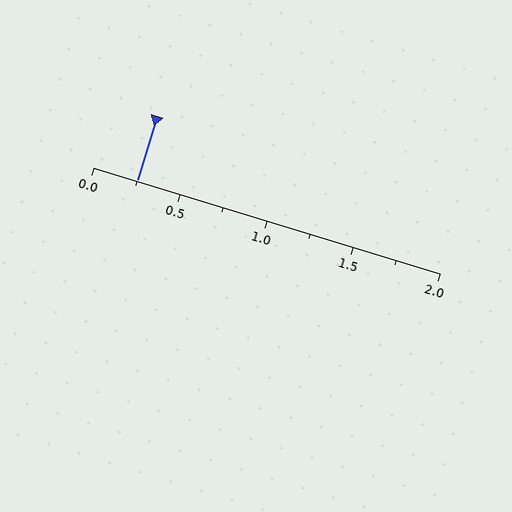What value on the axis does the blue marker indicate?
The marker indicates approximately 0.25.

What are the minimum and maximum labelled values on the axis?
The axis runs from 0.0 to 2.0.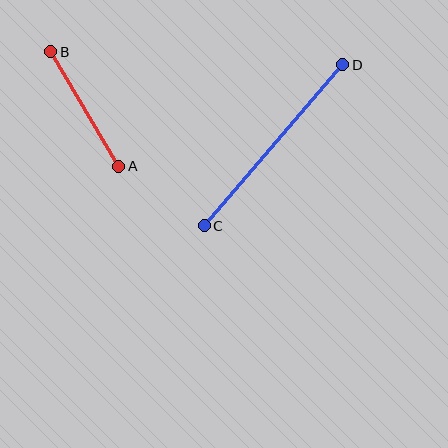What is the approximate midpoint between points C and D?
The midpoint is at approximately (273, 145) pixels.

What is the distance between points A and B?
The distance is approximately 133 pixels.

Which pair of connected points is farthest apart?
Points C and D are farthest apart.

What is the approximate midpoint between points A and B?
The midpoint is at approximately (85, 109) pixels.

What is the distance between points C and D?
The distance is approximately 212 pixels.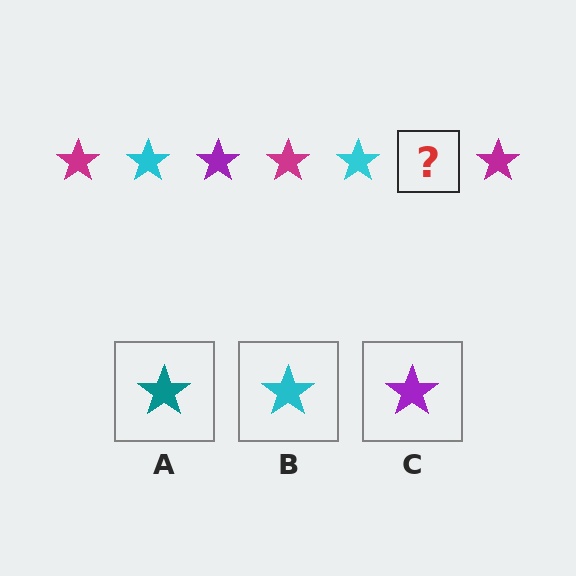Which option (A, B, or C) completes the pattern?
C.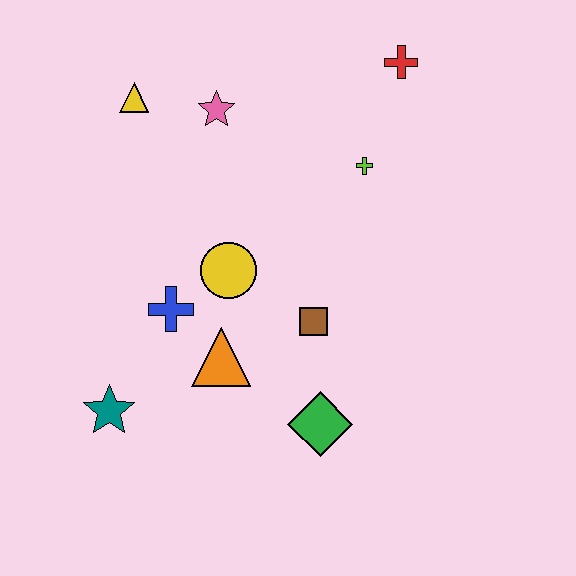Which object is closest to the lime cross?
The red cross is closest to the lime cross.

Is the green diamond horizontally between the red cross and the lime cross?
No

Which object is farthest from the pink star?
The green diamond is farthest from the pink star.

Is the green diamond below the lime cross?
Yes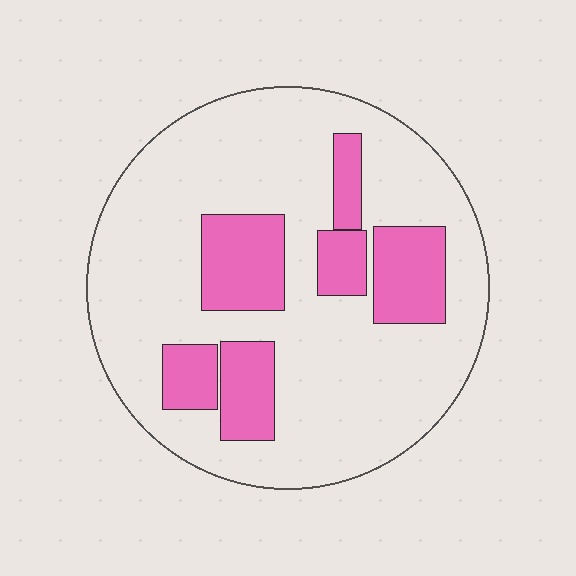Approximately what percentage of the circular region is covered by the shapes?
Approximately 25%.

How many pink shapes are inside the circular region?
6.